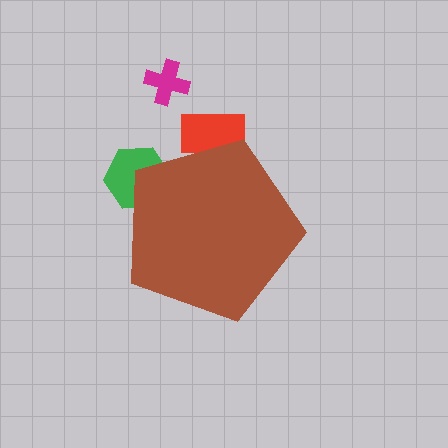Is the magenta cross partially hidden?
No, the magenta cross is fully visible.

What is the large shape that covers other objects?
A brown pentagon.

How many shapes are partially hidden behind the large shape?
2 shapes are partially hidden.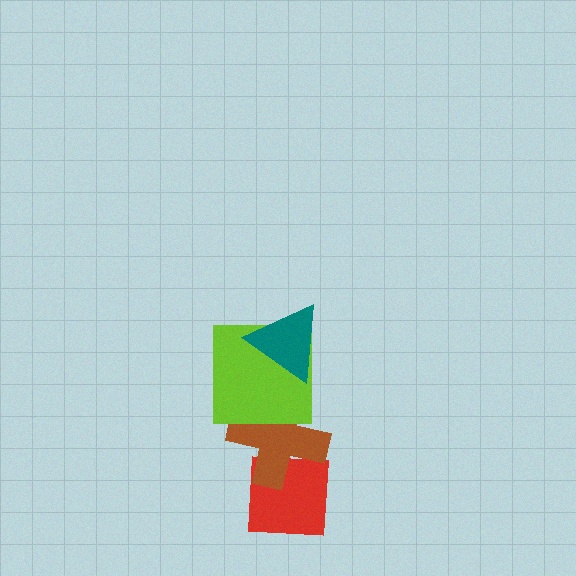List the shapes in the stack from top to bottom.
From top to bottom: the teal triangle, the lime square, the brown cross, the red square.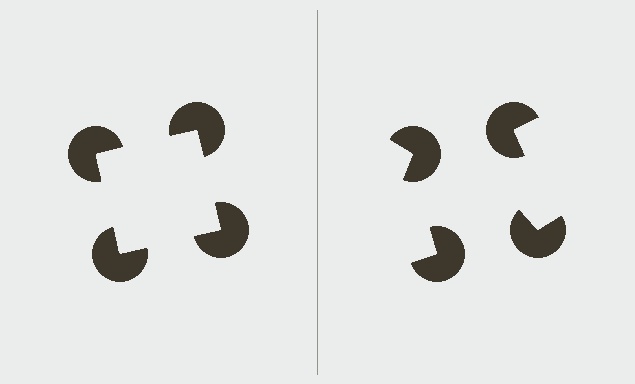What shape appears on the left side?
An illusory square.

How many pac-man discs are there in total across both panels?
8 — 4 on each side.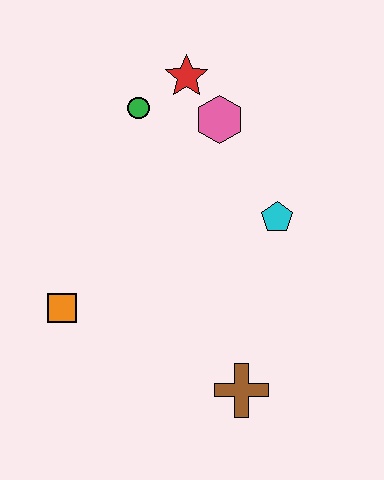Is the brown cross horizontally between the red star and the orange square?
No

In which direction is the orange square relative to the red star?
The orange square is below the red star.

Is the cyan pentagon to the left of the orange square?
No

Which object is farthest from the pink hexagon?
The brown cross is farthest from the pink hexagon.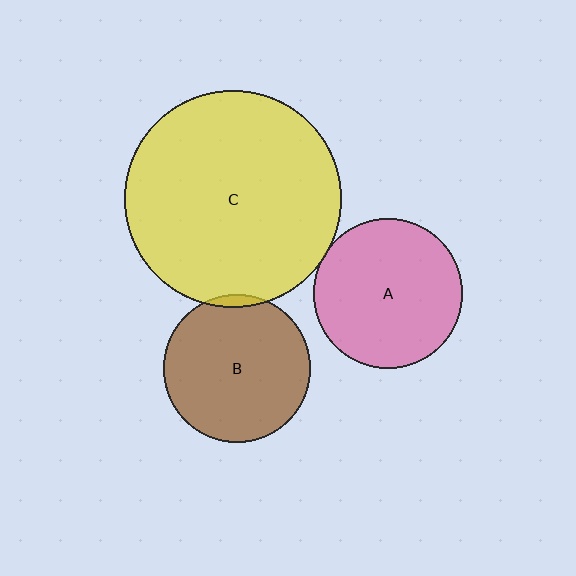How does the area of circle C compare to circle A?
Approximately 2.1 times.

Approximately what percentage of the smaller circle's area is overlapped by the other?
Approximately 5%.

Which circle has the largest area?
Circle C (yellow).